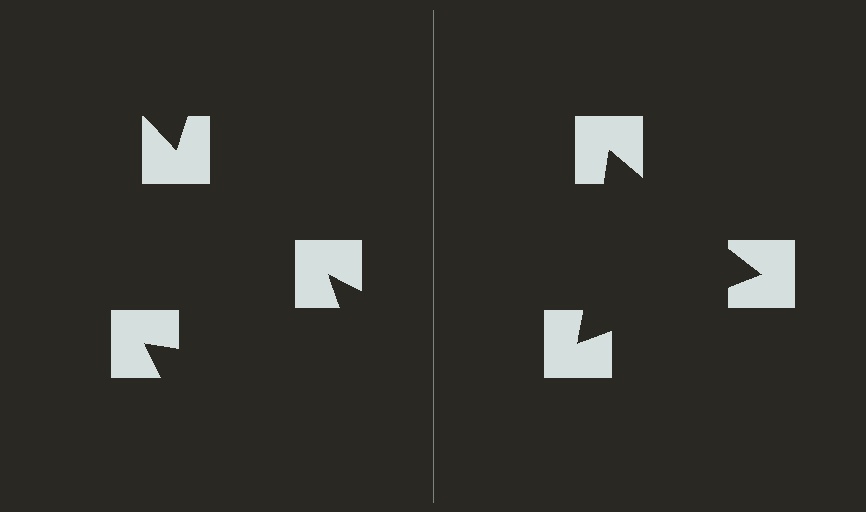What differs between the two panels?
The notched squares are positioned identically on both sides; only the wedge orientations differ. On the right they align to a triangle; on the left they are misaligned.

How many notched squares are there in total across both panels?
6 — 3 on each side.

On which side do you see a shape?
An illusory triangle appears on the right side. On the left side the wedge cuts are rotated, so no coherent shape forms.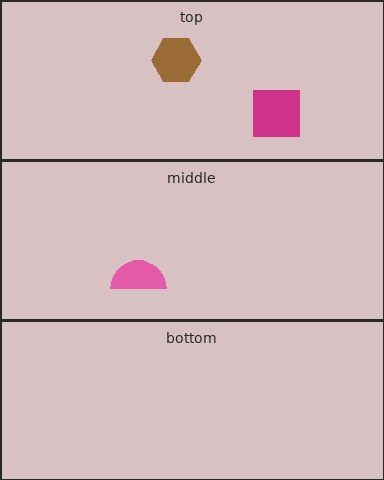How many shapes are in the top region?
2.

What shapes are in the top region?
The magenta square, the brown hexagon.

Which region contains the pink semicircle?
The middle region.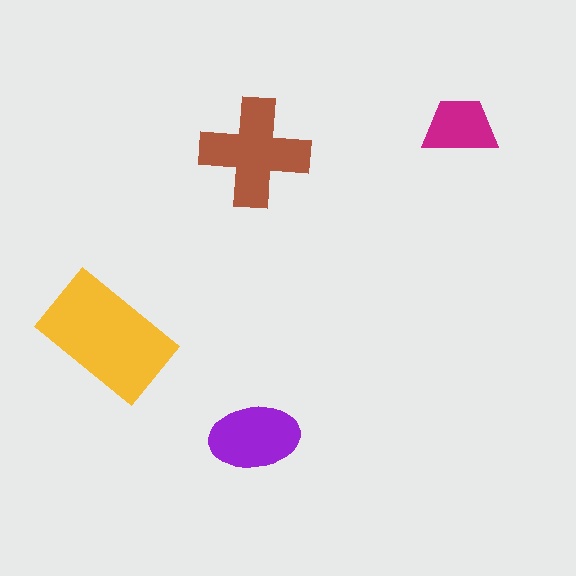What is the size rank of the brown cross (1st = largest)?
2nd.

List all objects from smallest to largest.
The magenta trapezoid, the purple ellipse, the brown cross, the yellow rectangle.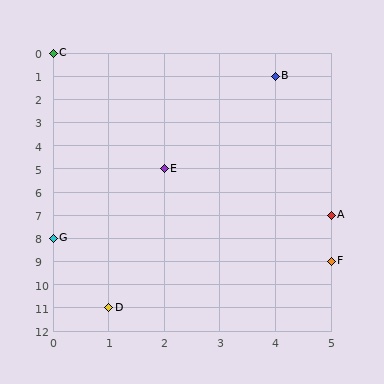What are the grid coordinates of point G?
Point G is at grid coordinates (0, 8).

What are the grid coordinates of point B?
Point B is at grid coordinates (4, 1).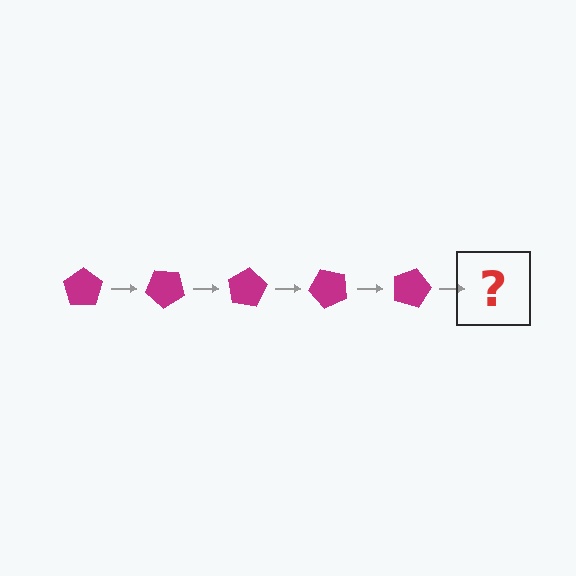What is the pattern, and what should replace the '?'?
The pattern is that the pentagon rotates 40 degrees each step. The '?' should be a magenta pentagon rotated 200 degrees.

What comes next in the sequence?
The next element should be a magenta pentagon rotated 200 degrees.